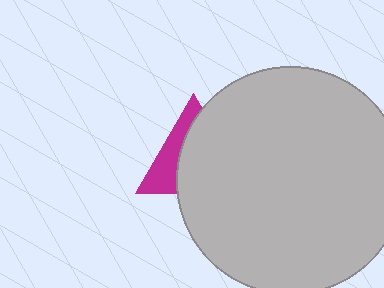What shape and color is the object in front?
The object in front is a light gray circle.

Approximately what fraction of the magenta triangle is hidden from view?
Roughly 64% of the magenta triangle is hidden behind the light gray circle.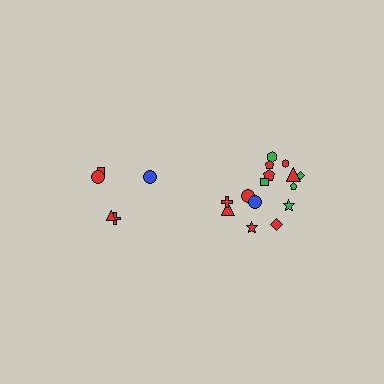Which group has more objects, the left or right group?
The right group.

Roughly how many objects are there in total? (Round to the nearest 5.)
Roughly 20 objects in total.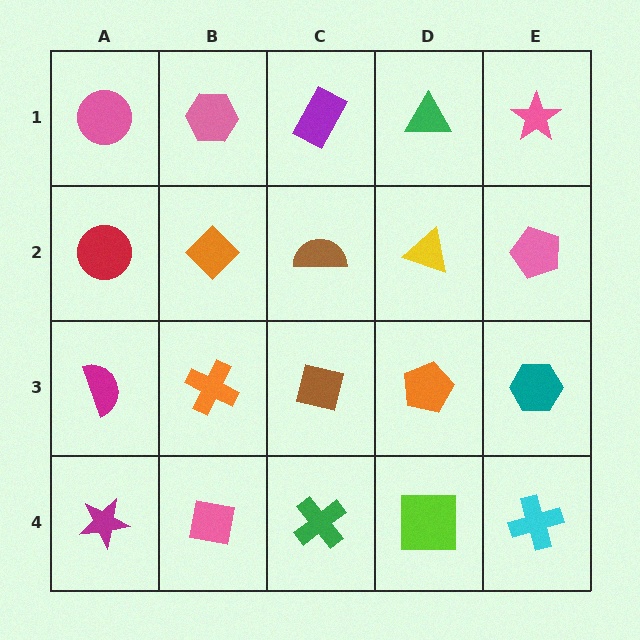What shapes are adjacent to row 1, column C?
A brown semicircle (row 2, column C), a pink hexagon (row 1, column B), a green triangle (row 1, column D).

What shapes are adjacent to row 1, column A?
A red circle (row 2, column A), a pink hexagon (row 1, column B).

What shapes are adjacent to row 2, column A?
A pink circle (row 1, column A), a magenta semicircle (row 3, column A), an orange diamond (row 2, column B).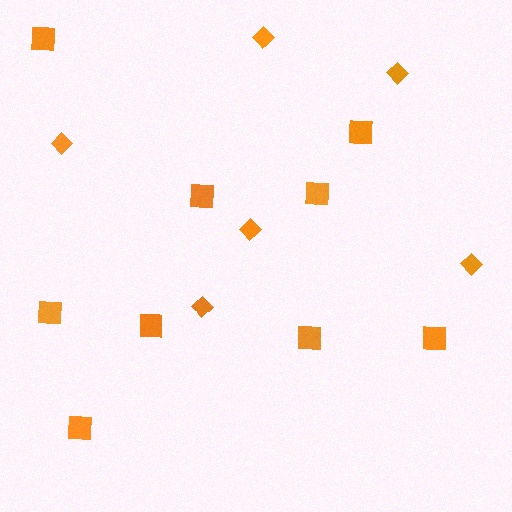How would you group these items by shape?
There are 2 groups: one group of diamonds (6) and one group of squares (9).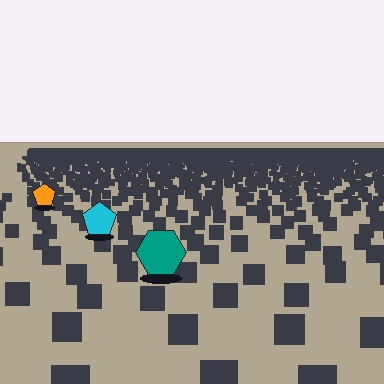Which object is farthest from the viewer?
The orange pentagon is farthest from the viewer. It appears smaller and the ground texture around it is denser.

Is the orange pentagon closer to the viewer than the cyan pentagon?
No. The cyan pentagon is closer — you can tell from the texture gradient: the ground texture is coarser near it.